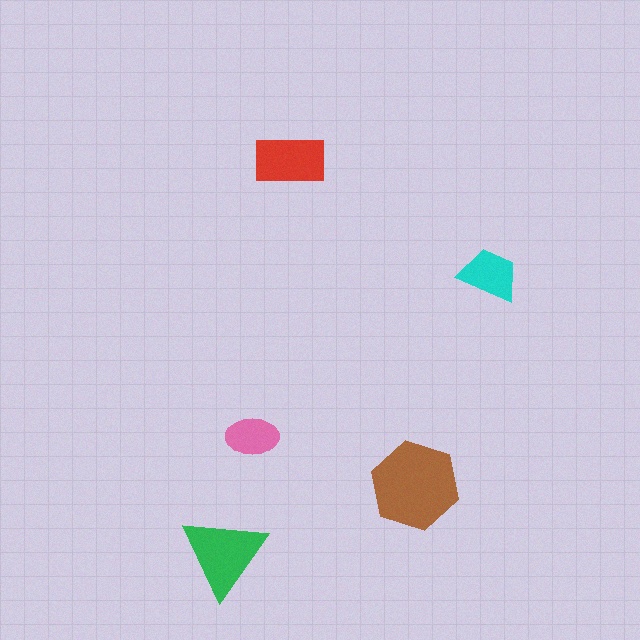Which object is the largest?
The brown hexagon.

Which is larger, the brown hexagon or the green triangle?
The brown hexagon.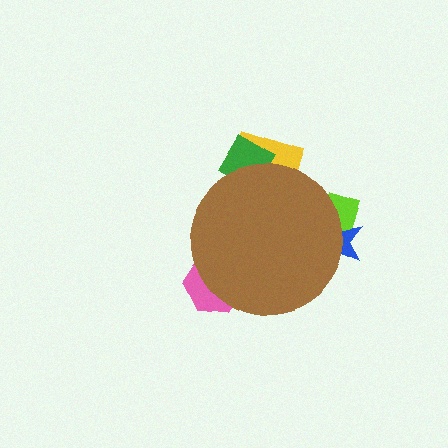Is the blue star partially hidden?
Yes, the blue star is partially hidden behind the brown circle.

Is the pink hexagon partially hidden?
Yes, the pink hexagon is partially hidden behind the brown circle.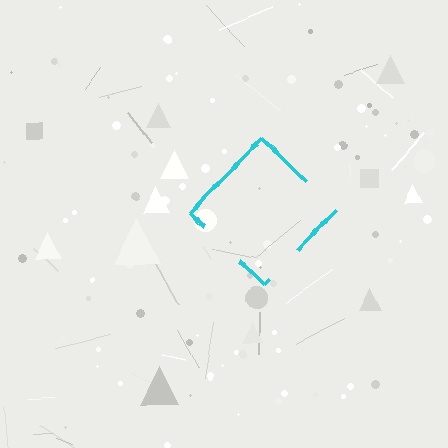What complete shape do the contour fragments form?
The contour fragments form a diamond.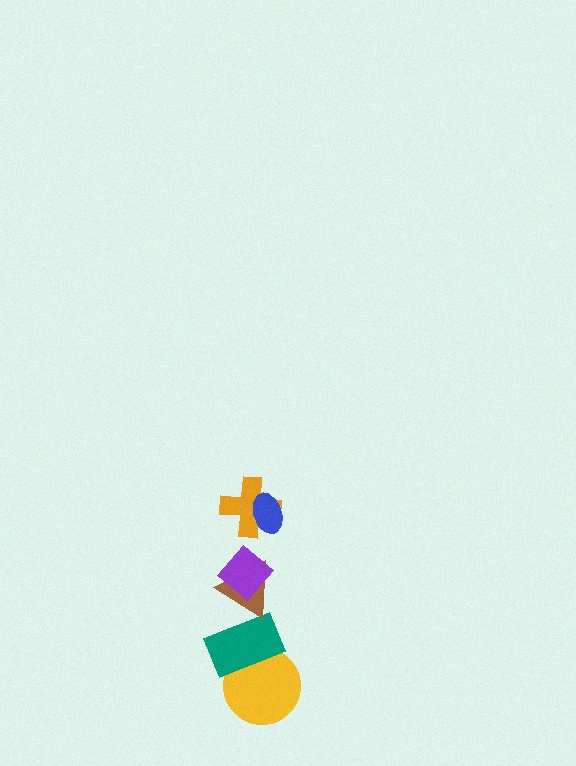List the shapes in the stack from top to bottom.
From top to bottom: the blue ellipse, the orange cross, the purple diamond, the brown triangle, the teal rectangle, the yellow circle.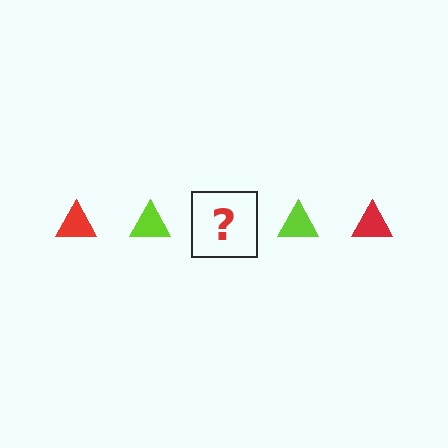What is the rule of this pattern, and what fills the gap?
The rule is that the pattern cycles through red, lime triangles. The gap should be filled with a red triangle.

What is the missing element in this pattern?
The missing element is a red triangle.